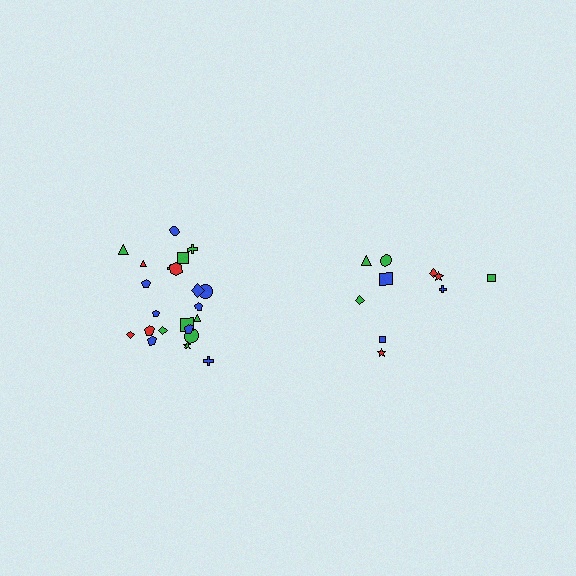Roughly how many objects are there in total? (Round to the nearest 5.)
Roughly 30 objects in total.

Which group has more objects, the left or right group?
The left group.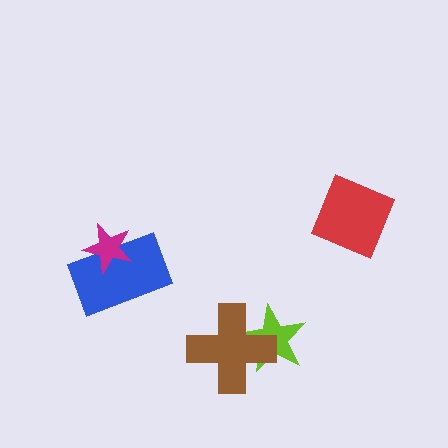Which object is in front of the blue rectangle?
The magenta star is in front of the blue rectangle.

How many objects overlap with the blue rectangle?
1 object overlaps with the blue rectangle.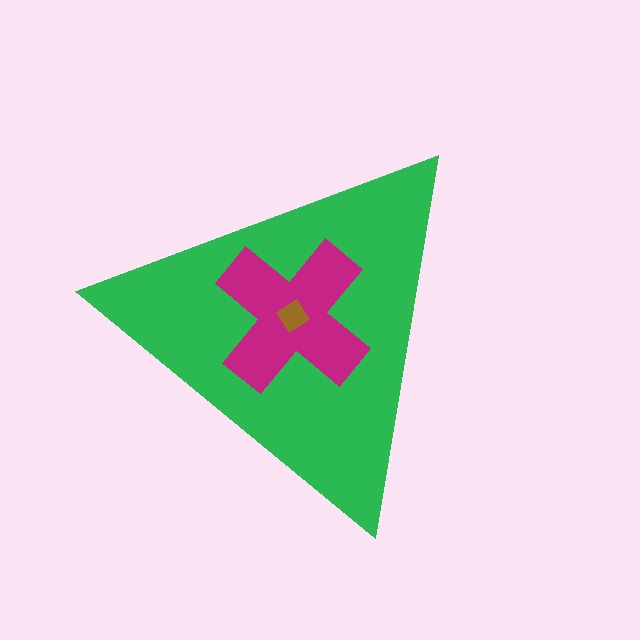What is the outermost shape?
The green triangle.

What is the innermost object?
The brown diamond.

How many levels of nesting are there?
3.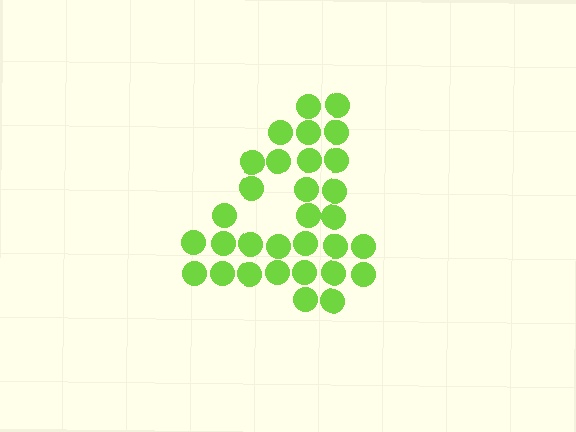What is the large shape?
The large shape is the digit 4.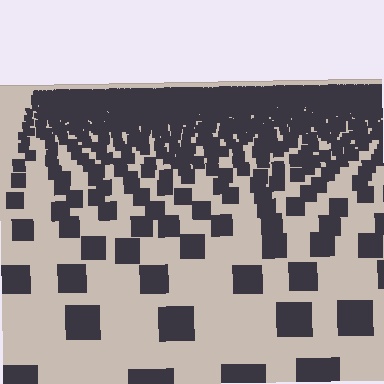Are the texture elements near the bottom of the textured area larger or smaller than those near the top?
Larger. Near the bottom, elements are closer to the viewer and appear at a bigger on-screen size.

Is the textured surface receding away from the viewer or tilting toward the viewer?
The surface is receding away from the viewer. Texture elements get smaller and denser toward the top.